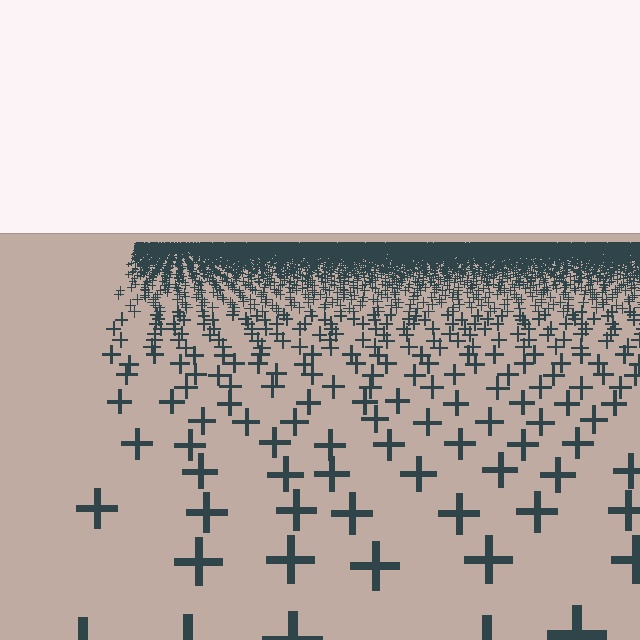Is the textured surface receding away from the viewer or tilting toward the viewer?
The surface is receding away from the viewer. Texture elements get smaller and denser toward the top.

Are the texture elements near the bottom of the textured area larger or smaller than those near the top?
Larger. Near the bottom, elements are closer to the viewer and appear at a bigger on-screen size.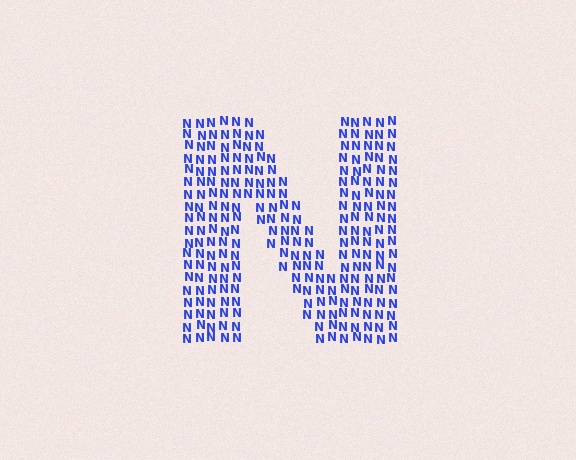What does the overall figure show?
The overall figure shows the letter N.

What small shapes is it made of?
It is made of small letter N's.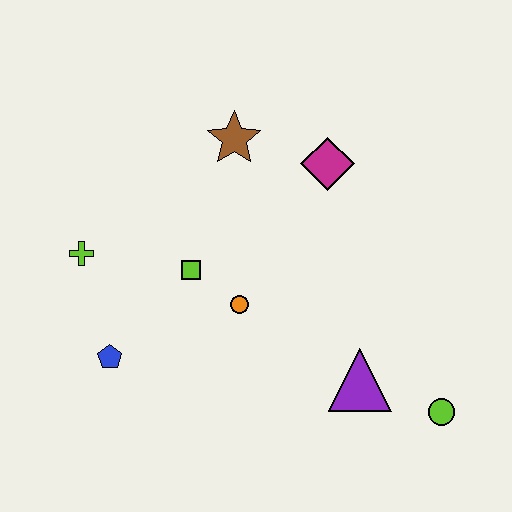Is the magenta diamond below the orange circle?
No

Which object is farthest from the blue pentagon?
The lime circle is farthest from the blue pentagon.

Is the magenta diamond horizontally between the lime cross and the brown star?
No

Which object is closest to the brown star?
The magenta diamond is closest to the brown star.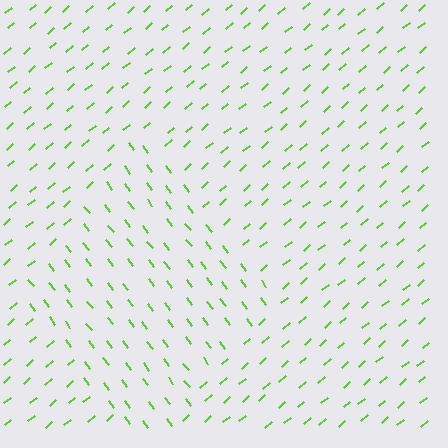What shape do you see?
I see a diamond.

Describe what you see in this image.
The image is filled with small lime line segments. A diamond region in the image has lines oriented differently from the surrounding lines, creating a visible texture boundary.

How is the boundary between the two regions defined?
The boundary is defined purely by a change in line orientation (approximately 85 degrees difference). All lines are the same color and thickness.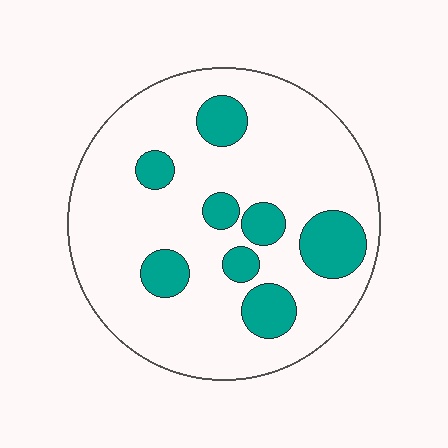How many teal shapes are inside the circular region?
8.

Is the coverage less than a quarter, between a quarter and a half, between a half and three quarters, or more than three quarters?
Less than a quarter.